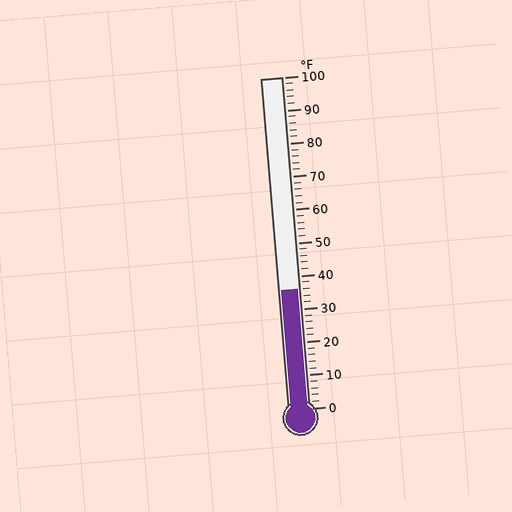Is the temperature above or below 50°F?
The temperature is below 50°F.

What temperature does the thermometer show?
The thermometer shows approximately 36°F.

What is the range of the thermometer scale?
The thermometer scale ranges from 0°F to 100°F.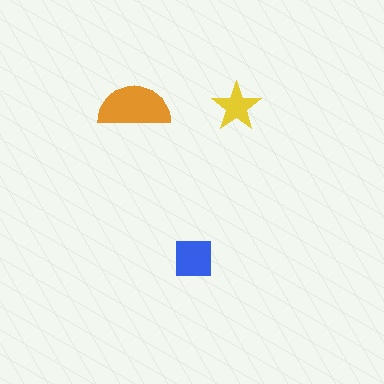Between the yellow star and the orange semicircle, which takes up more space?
The orange semicircle.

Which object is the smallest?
The yellow star.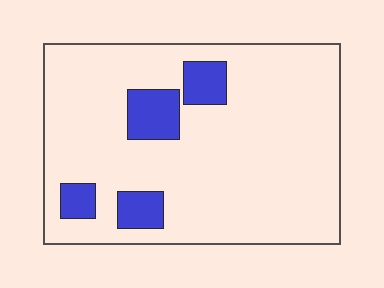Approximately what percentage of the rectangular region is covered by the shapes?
Approximately 15%.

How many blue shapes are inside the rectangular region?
4.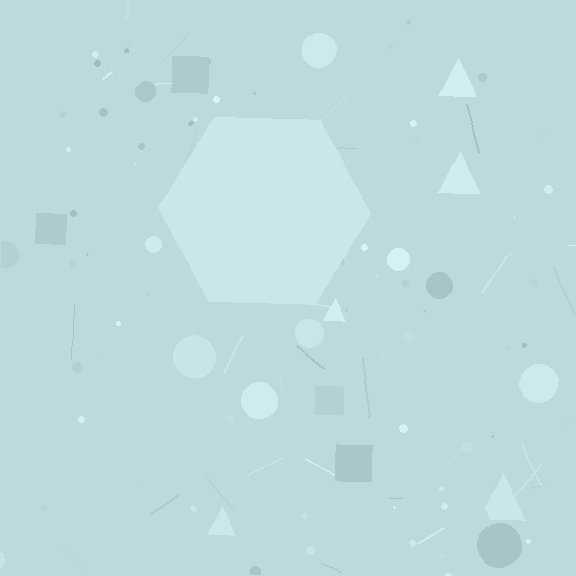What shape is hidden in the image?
A hexagon is hidden in the image.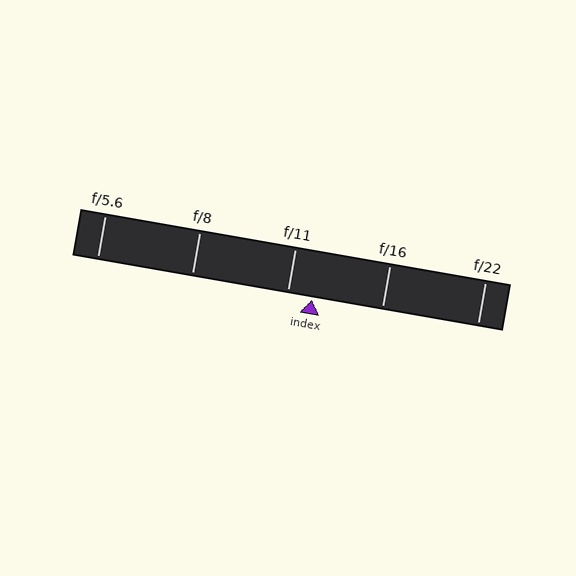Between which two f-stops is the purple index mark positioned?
The index mark is between f/11 and f/16.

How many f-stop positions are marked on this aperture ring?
There are 5 f-stop positions marked.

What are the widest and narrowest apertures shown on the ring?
The widest aperture shown is f/5.6 and the narrowest is f/22.